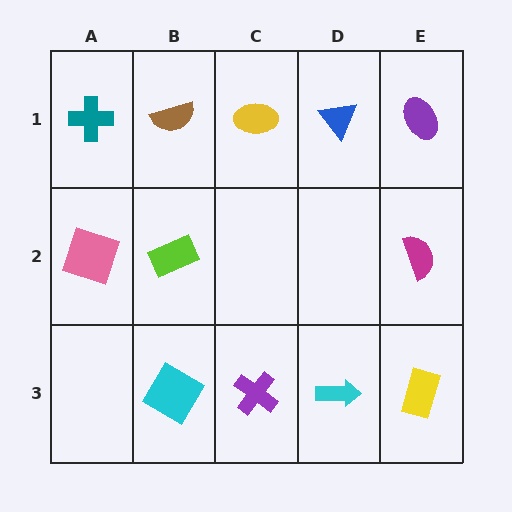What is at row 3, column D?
A cyan arrow.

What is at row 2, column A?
A pink square.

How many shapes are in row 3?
4 shapes.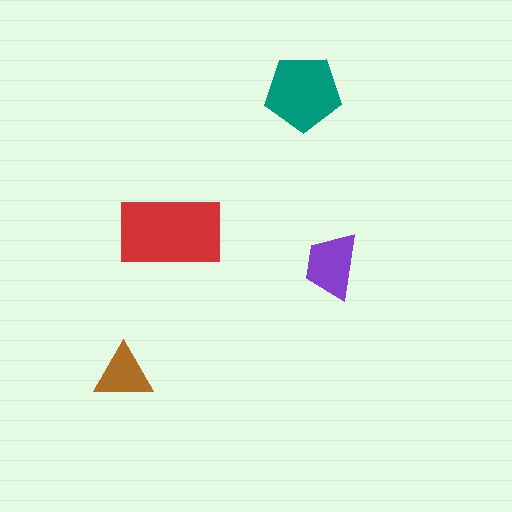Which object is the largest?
The red rectangle.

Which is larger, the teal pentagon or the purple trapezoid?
The teal pentagon.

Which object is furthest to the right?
The purple trapezoid is rightmost.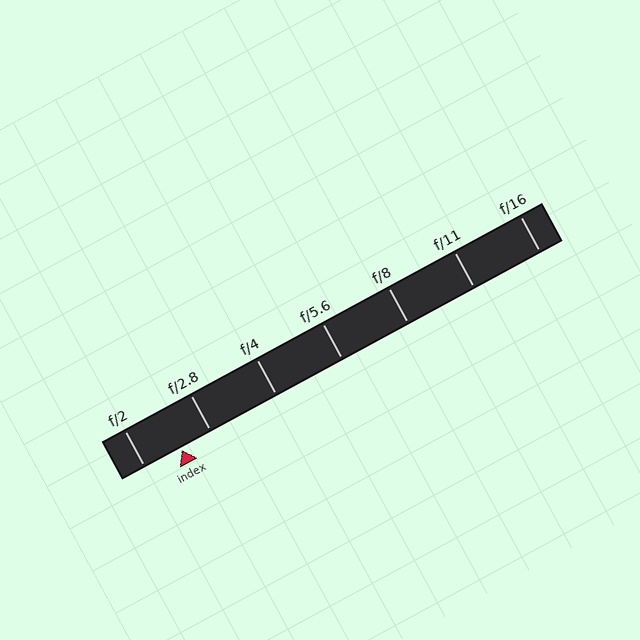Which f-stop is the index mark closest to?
The index mark is closest to f/2.8.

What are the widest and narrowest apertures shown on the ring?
The widest aperture shown is f/2 and the narrowest is f/16.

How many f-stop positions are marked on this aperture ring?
There are 7 f-stop positions marked.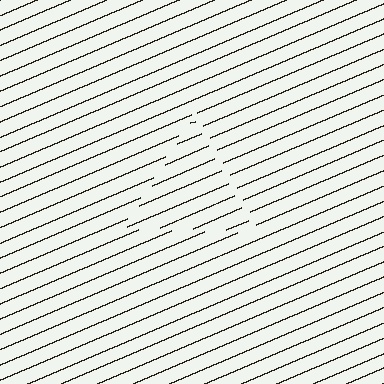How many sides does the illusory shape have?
3 sides — the line-ends trace a triangle.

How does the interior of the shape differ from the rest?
The interior of the shape contains the same grating, shifted by half a period — the contour is defined by the phase discontinuity where line-ends from the inner and outer gratings abut.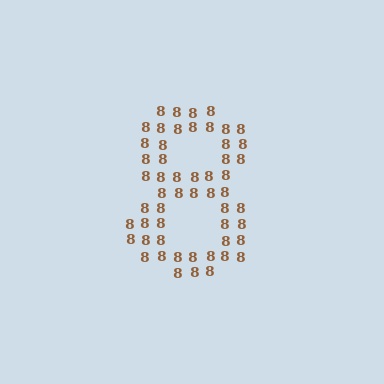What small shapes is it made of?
It is made of small digit 8's.